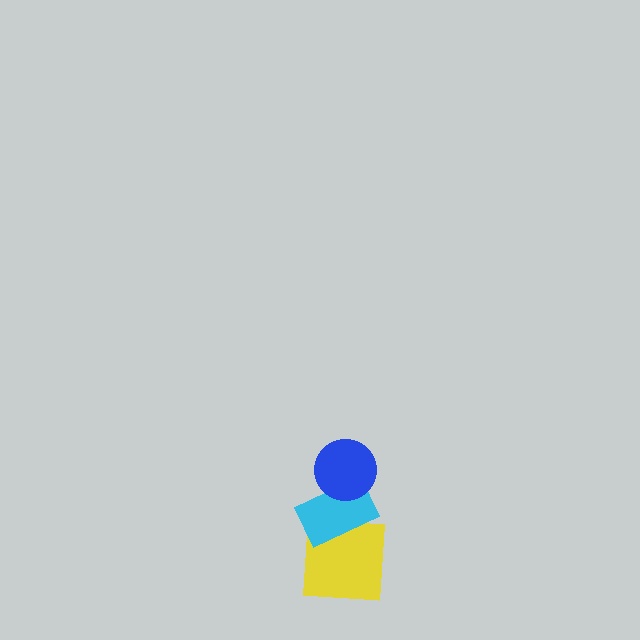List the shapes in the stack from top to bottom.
From top to bottom: the blue circle, the cyan rectangle, the yellow square.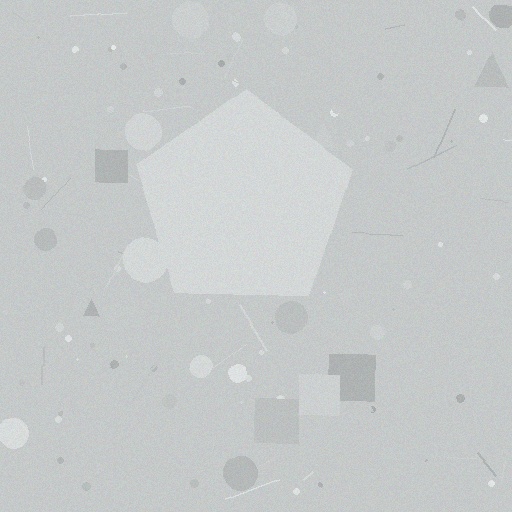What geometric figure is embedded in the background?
A pentagon is embedded in the background.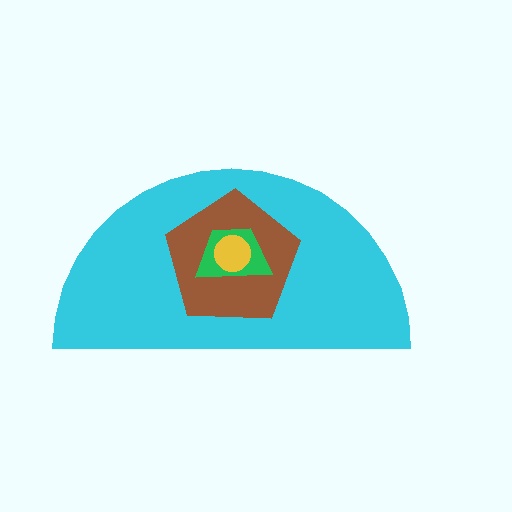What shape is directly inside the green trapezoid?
The yellow circle.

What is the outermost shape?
The cyan semicircle.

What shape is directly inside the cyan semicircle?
The brown pentagon.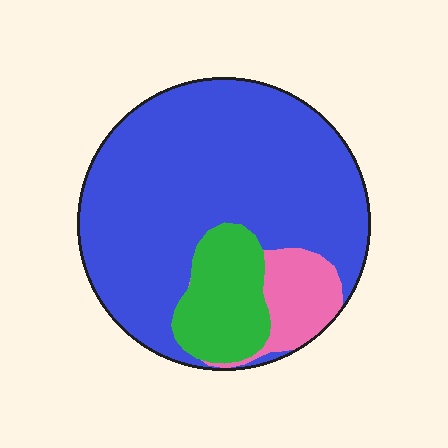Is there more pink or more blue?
Blue.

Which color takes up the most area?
Blue, at roughly 75%.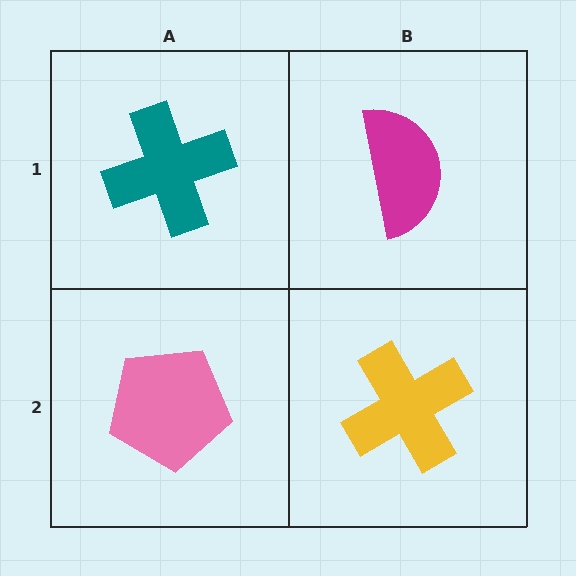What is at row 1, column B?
A magenta semicircle.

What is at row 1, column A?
A teal cross.